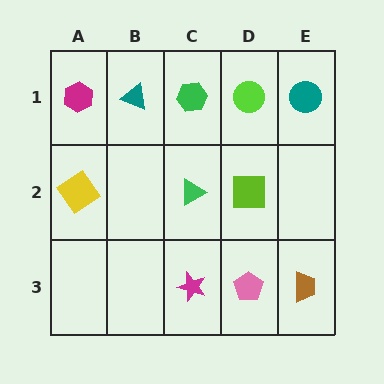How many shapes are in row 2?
3 shapes.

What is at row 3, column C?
A magenta star.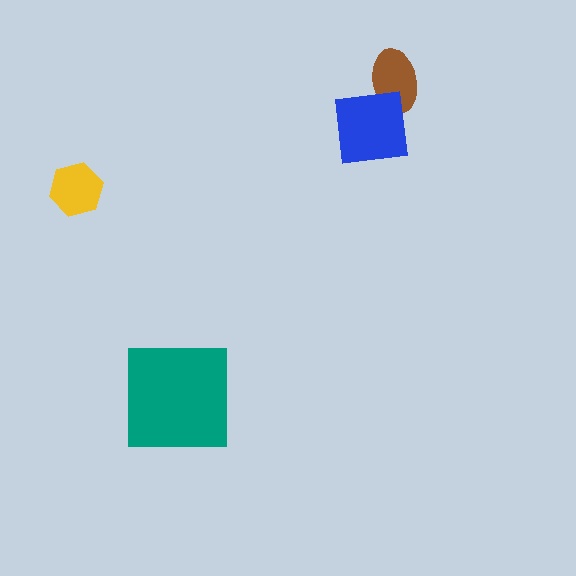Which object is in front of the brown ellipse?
The blue square is in front of the brown ellipse.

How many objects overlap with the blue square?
1 object overlaps with the blue square.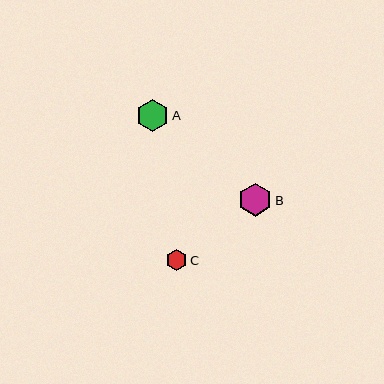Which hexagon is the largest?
Hexagon B is the largest with a size of approximately 33 pixels.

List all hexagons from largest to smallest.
From largest to smallest: B, A, C.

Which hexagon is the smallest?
Hexagon C is the smallest with a size of approximately 21 pixels.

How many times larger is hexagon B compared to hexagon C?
Hexagon B is approximately 1.6 times the size of hexagon C.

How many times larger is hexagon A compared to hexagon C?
Hexagon A is approximately 1.5 times the size of hexagon C.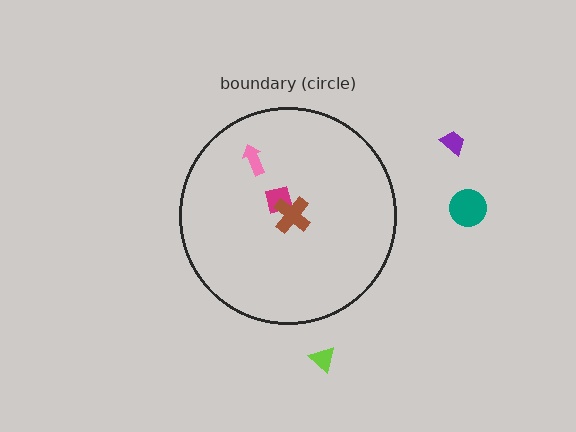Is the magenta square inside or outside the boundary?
Inside.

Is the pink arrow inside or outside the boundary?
Inside.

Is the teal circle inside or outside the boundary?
Outside.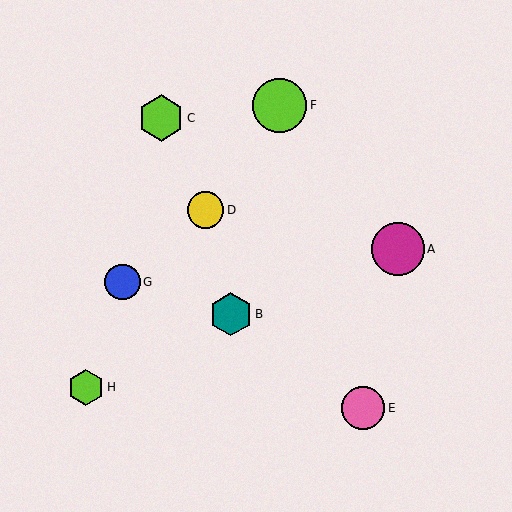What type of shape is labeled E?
Shape E is a pink circle.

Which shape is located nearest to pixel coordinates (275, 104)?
The lime circle (labeled F) at (280, 105) is nearest to that location.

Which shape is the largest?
The lime circle (labeled F) is the largest.